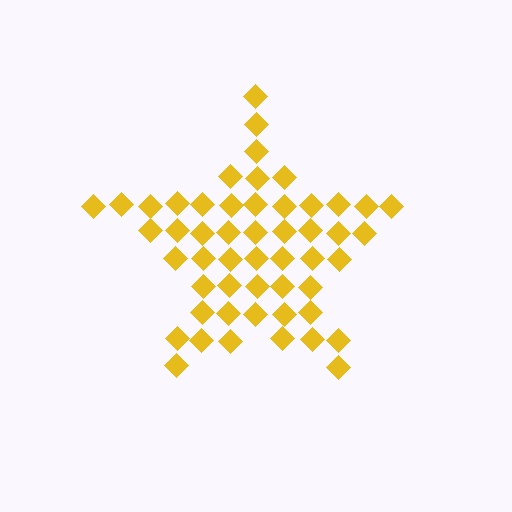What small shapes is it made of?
It is made of small diamonds.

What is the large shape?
The large shape is a star.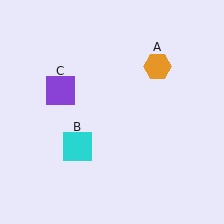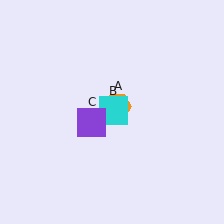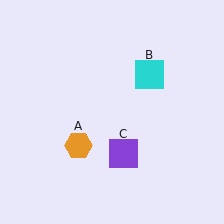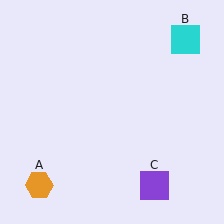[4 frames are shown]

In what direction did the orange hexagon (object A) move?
The orange hexagon (object A) moved down and to the left.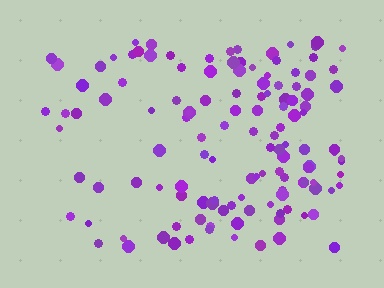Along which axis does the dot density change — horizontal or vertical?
Horizontal.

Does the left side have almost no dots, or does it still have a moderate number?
Still a moderate number, just noticeably fewer than the right.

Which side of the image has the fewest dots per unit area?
The left.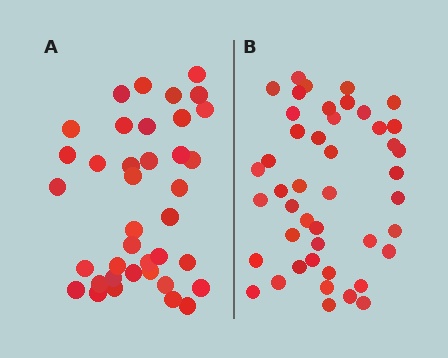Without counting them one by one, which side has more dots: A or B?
Region B (the right region) has more dots.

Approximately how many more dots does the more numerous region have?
Region B has roughly 8 or so more dots than region A.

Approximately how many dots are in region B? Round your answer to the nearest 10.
About 40 dots. (The exact count is 45, which rounds to 40.)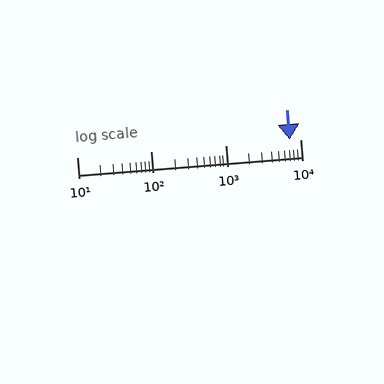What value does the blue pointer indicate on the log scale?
The pointer indicates approximately 7200.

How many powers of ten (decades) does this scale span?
The scale spans 3 decades, from 10 to 10000.